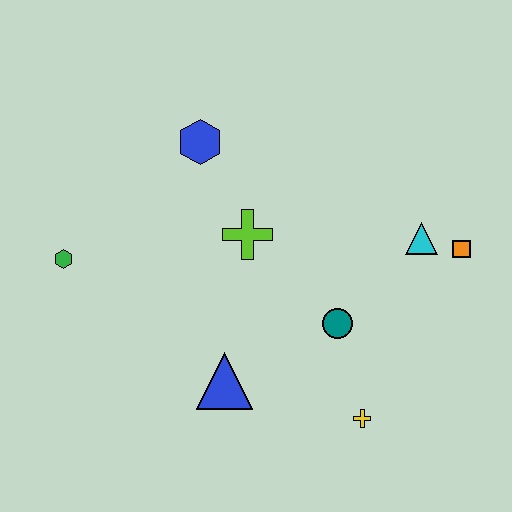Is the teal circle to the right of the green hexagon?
Yes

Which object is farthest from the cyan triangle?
The green hexagon is farthest from the cyan triangle.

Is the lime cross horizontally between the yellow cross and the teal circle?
No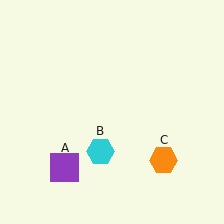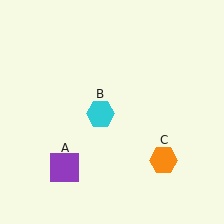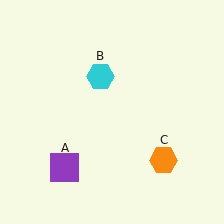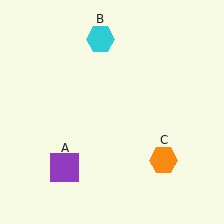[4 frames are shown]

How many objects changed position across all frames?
1 object changed position: cyan hexagon (object B).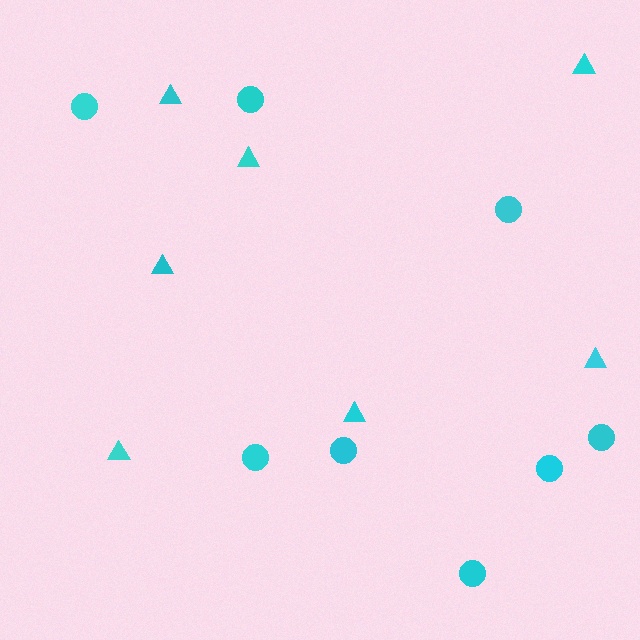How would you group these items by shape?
There are 2 groups: one group of circles (8) and one group of triangles (7).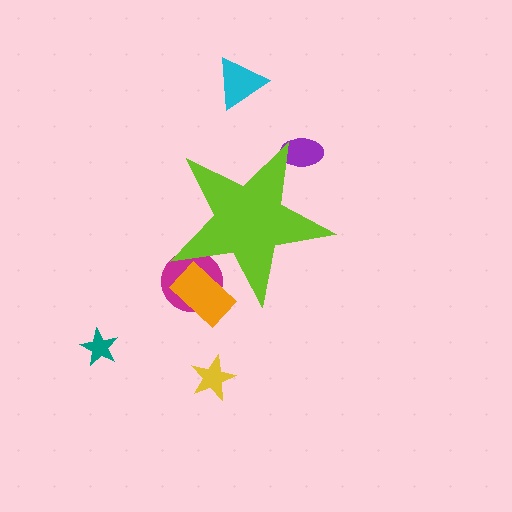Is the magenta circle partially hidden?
Yes, the magenta circle is partially hidden behind the lime star.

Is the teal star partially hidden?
No, the teal star is fully visible.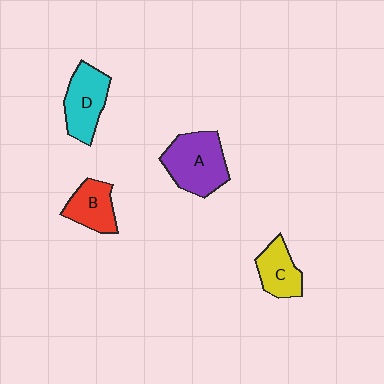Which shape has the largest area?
Shape A (purple).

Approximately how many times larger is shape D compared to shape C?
Approximately 1.3 times.